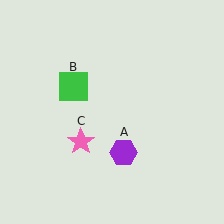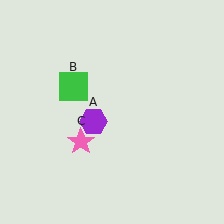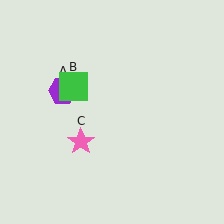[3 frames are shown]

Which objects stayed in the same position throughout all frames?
Green square (object B) and pink star (object C) remained stationary.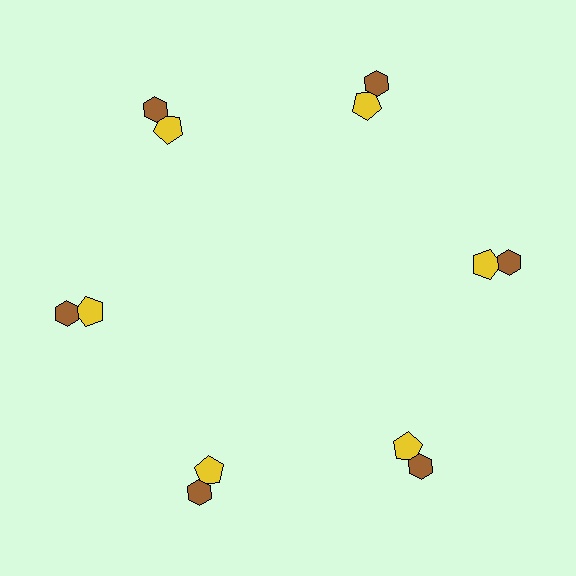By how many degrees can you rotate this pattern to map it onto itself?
The pattern maps onto itself every 60 degrees of rotation.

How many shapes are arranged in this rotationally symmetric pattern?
There are 12 shapes, arranged in 6 groups of 2.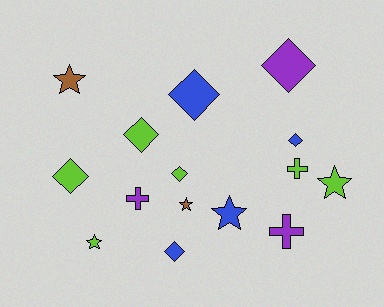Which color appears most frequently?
Lime, with 6 objects.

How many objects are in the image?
There are 15 objects.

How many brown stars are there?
There are 2 brown stars.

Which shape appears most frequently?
Diamond, with 7 objects.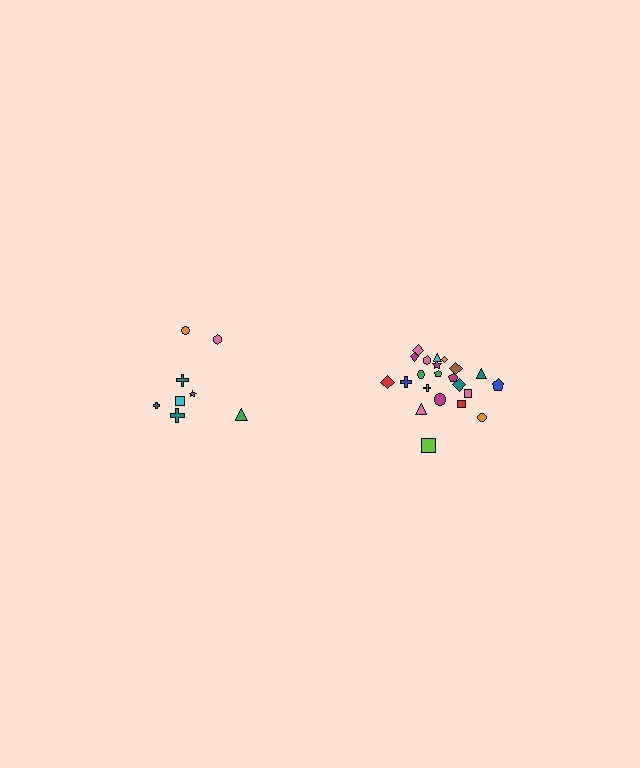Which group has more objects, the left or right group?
The right group.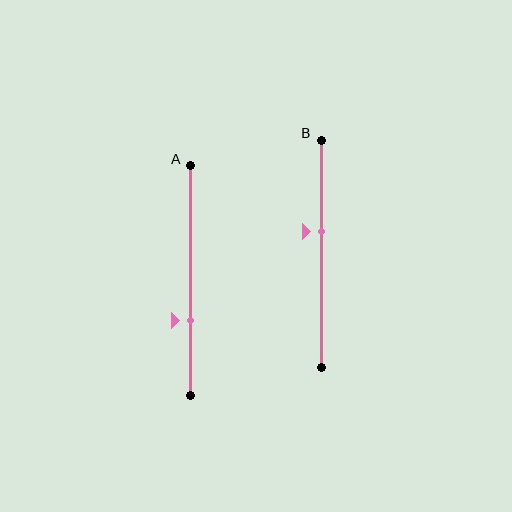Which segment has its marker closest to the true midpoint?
Segment B has its marker closest to the true midpoint.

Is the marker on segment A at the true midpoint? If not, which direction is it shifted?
No, the marker on segment A is shifted downward by about 17% of the segment length.